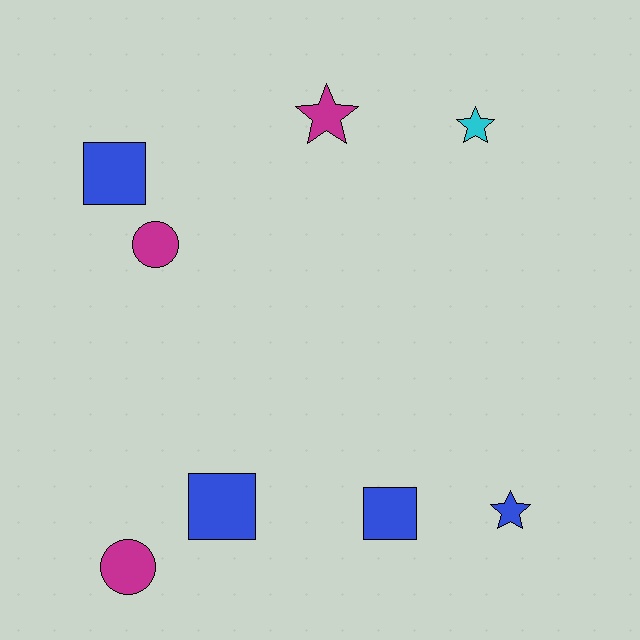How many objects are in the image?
There are 8 objects.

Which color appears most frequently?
Blue, with 4 objects.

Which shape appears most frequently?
Square, with 3 objects.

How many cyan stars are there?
There is 1 cyan star.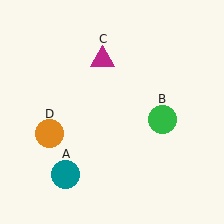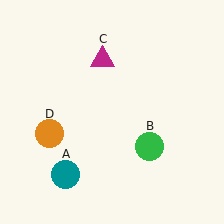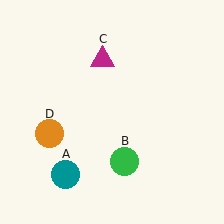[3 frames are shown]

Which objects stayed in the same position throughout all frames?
Teal circle (object A) and magenta triangle (object C) and orange circle (object D) remained stationary.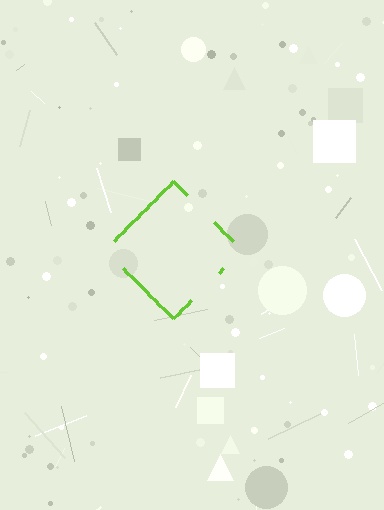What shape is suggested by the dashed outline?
The dashed outline suggests a diamond.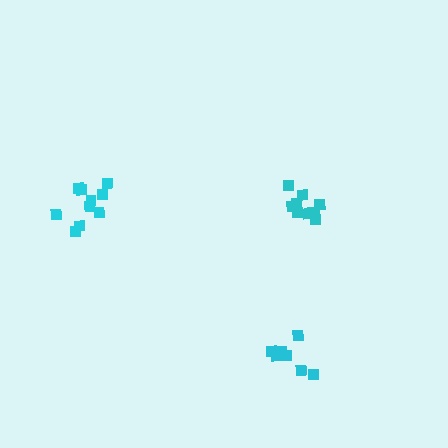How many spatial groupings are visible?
There are 3 spatial groupings.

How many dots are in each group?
Group 1: 10 dots, Group 2: 11 dots, Group 3: 7 dots (28 total).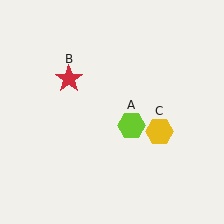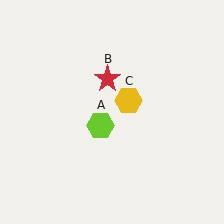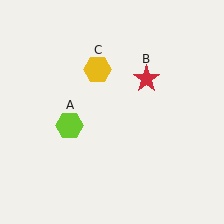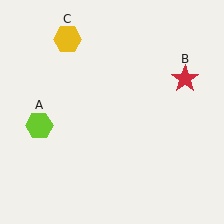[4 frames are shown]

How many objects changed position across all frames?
3 objects changed position: lime hexagon (object A), red star (object B), yellow hexagon (object C).